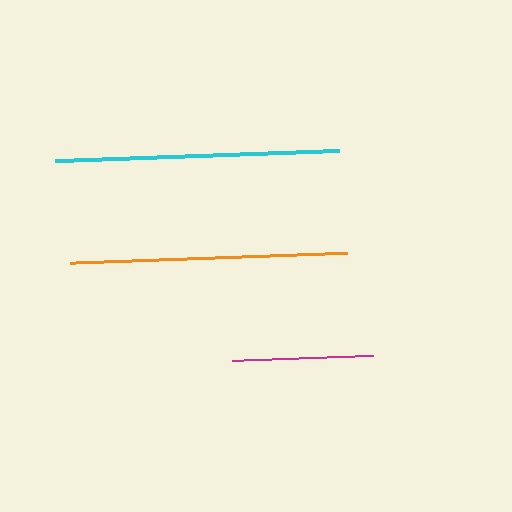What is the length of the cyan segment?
The cyan segment is approximately 285 pixels long.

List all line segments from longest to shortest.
From longest to shortest: cyan, orange, magenta.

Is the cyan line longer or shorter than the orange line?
The cyan line is longer than the orange line.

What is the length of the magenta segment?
The magenta segment is approximately 142 pixels long.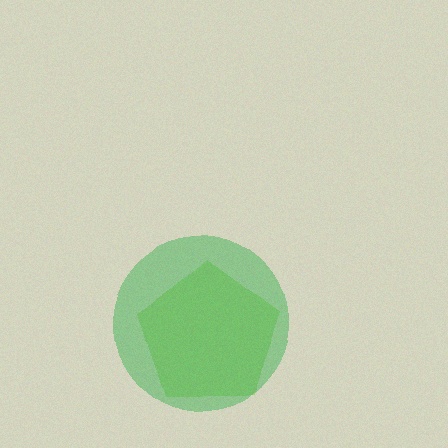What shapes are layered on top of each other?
The layered shapes are: a lime pentagon, a green circle.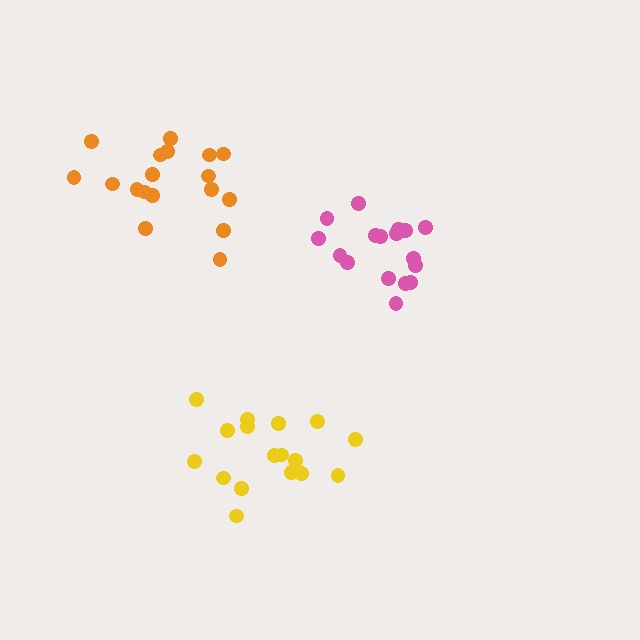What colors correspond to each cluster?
The clusters are colored: pink, yellow, orange.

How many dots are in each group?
Group 1: 17 dots, Group 2: 17 dots, Group 3: 18 dots (52 total).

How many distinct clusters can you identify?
There are 3 distinct clusters.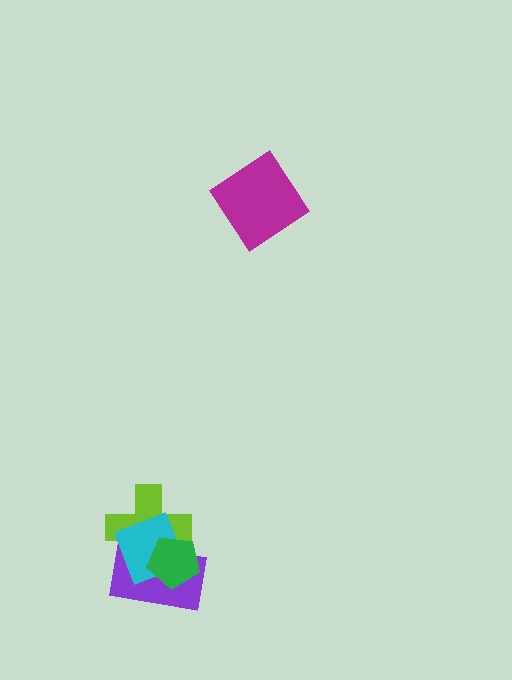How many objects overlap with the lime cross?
3 objects overlap with the lime cross.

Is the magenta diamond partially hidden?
No, no other shape covers it.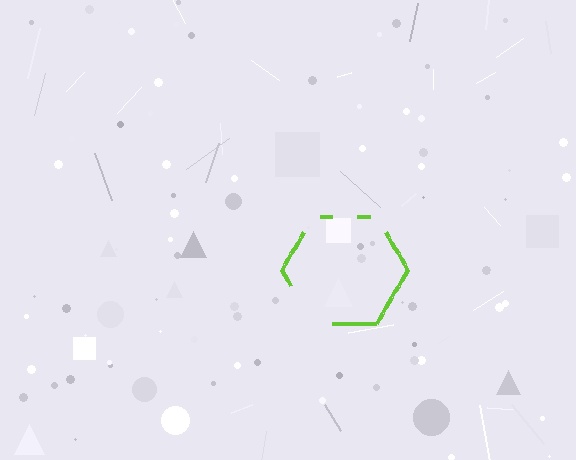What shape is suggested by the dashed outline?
The dashed outline suggests a hexagon.